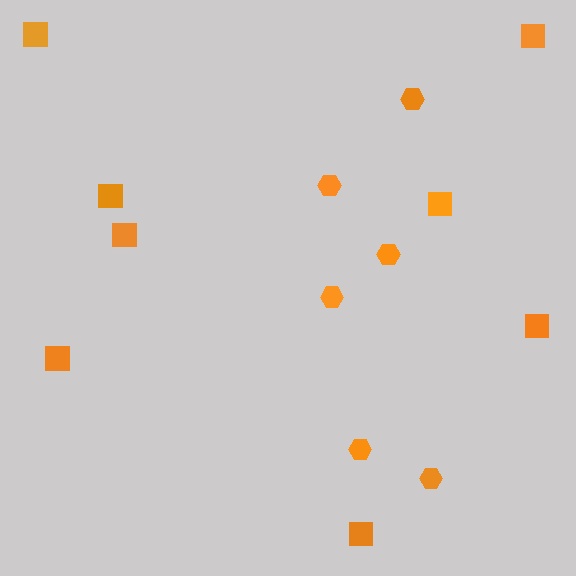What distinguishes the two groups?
There are 2 groups: one group of hexagons (6) and one group of squares (8).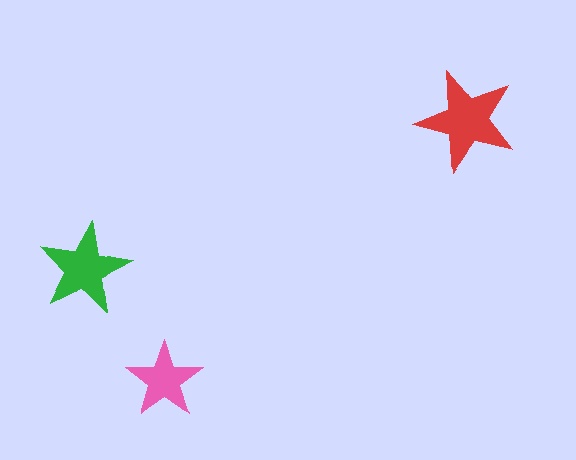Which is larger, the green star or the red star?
The red one.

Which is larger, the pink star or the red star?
The red one.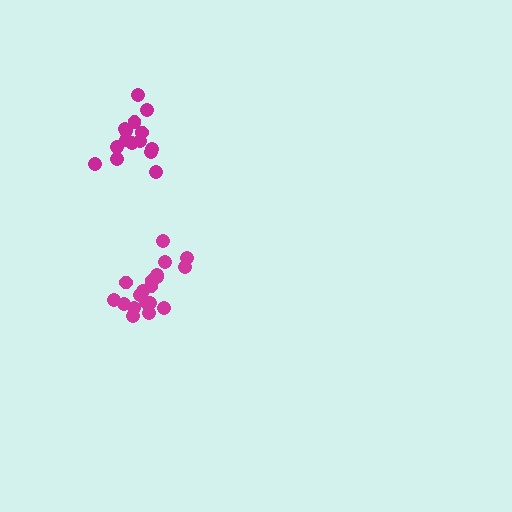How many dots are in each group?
Group 1: 15 dots, Group 2: 20 dots (35 total).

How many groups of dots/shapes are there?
There are 2 groups.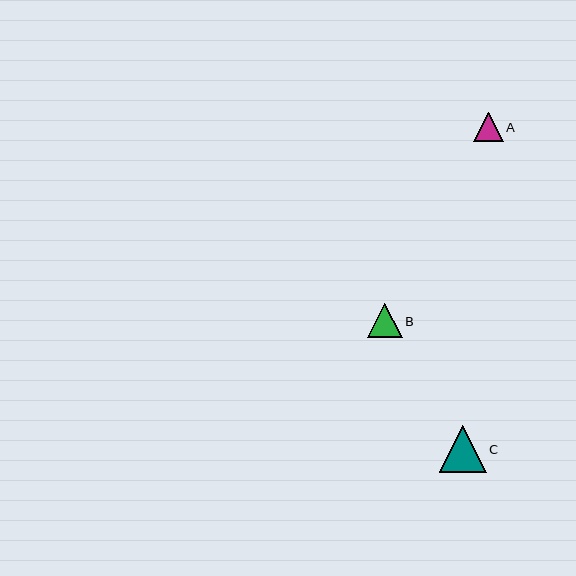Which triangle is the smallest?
Triangle A is the smallest with a size of approximately 29 pixels.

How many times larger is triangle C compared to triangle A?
Triangle C is approximately 1.6 times the size of triangle A.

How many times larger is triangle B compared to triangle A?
Triangle B is approximately 1.2 times the size of triangle A.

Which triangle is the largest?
Triangle C is the largest with a size of approximately 47 pixels.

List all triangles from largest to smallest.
From largest to smallest: C, B, A.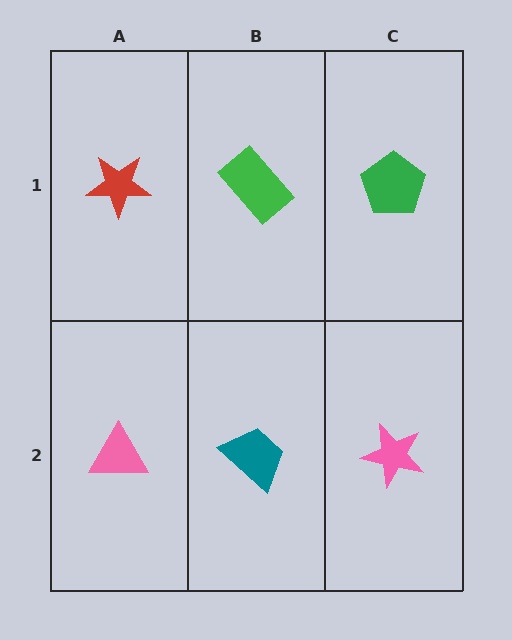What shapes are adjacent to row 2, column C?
A green pentagon (row 1, column C), a teal trapezoid (row 2, column B).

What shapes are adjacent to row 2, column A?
A red star (row 1, column A), a teal trapezoid (row 2, column B).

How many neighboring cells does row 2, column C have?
2.